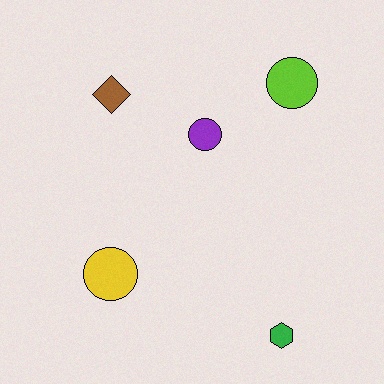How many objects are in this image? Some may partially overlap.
There are 5 objects.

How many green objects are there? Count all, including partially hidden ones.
There is 1 green object.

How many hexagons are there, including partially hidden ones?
There is 1 hexagon.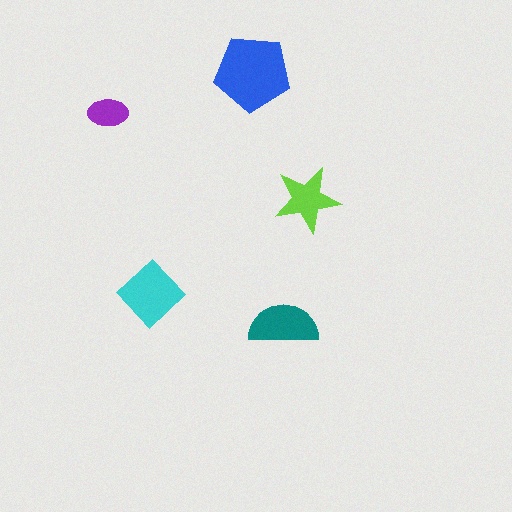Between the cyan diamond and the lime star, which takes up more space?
The cyan diamond.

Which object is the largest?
The blue pentagon.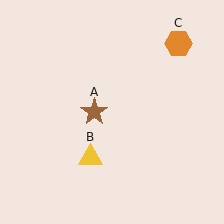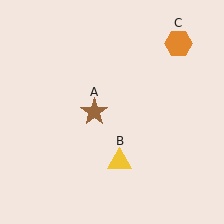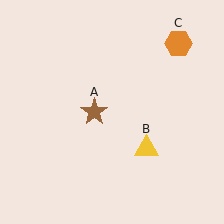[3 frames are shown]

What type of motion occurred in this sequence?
The yellow triangle (object B) rotated counterclockwise around the center of the scene.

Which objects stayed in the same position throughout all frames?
Brown star (object A) and orange hexagon (object C) remained stationary.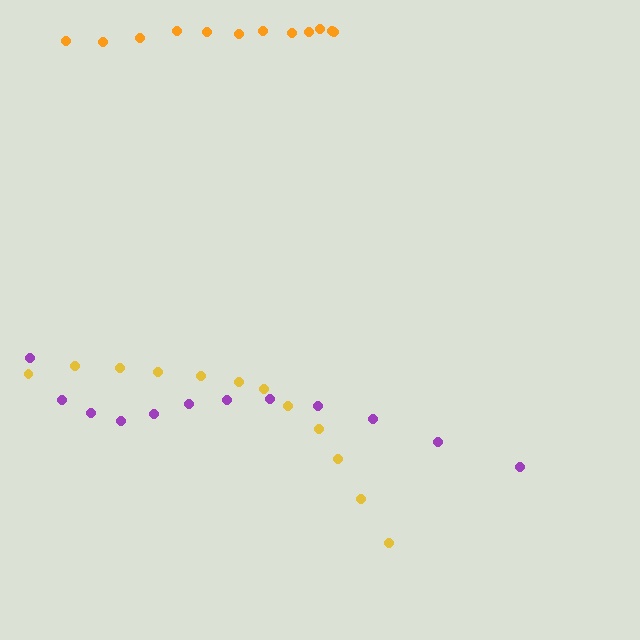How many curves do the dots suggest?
There are 3 distinct paths.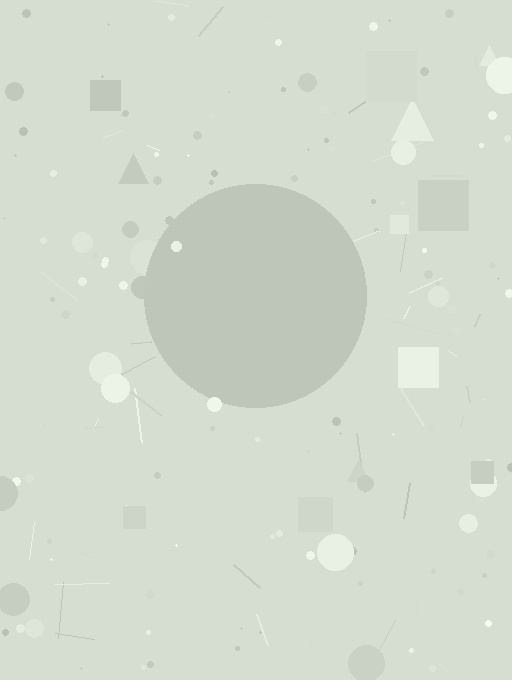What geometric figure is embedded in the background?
A circle is embedded in the background.